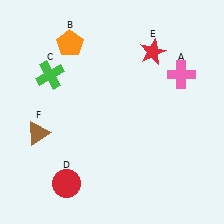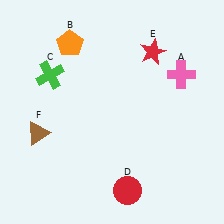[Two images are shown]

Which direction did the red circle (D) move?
The red circle (D) moved right.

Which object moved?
The red circle (D) moved right.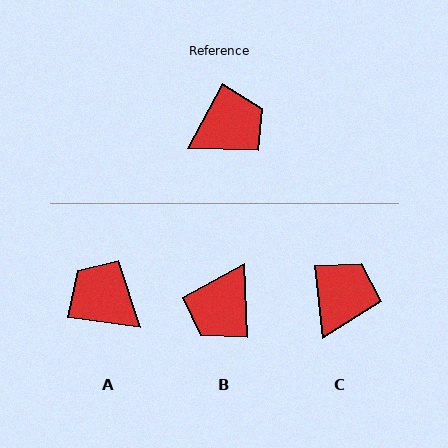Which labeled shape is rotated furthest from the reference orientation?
B, about 150 degrees away.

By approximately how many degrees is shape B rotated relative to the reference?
Approximately 150 degrees clockwise.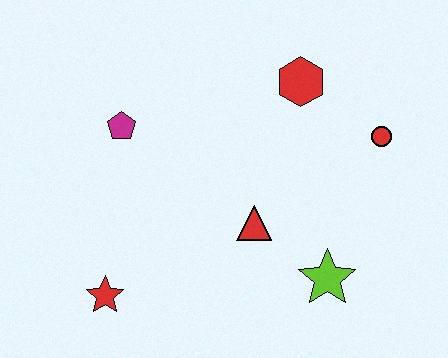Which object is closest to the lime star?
The red triangle is closest to the lime star.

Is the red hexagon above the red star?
Yes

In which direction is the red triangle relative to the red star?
The red triangle is to the right of the red star.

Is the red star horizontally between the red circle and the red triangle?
No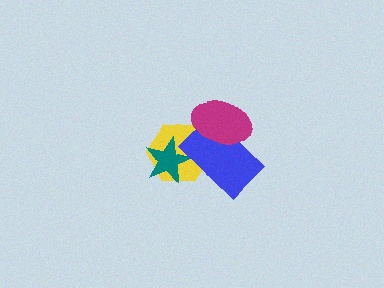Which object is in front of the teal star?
The blue rectangle is in front of the teal star.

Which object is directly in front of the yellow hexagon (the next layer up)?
The teal star is directly in front of the yellow hexagon.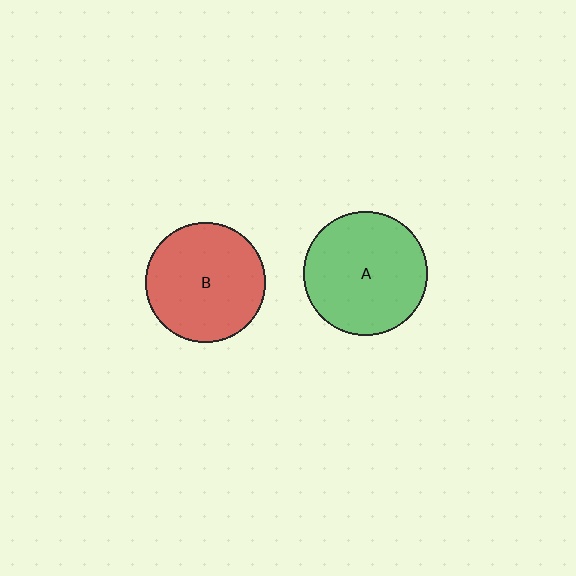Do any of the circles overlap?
No, none of the circles overlap.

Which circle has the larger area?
Circle A (green).